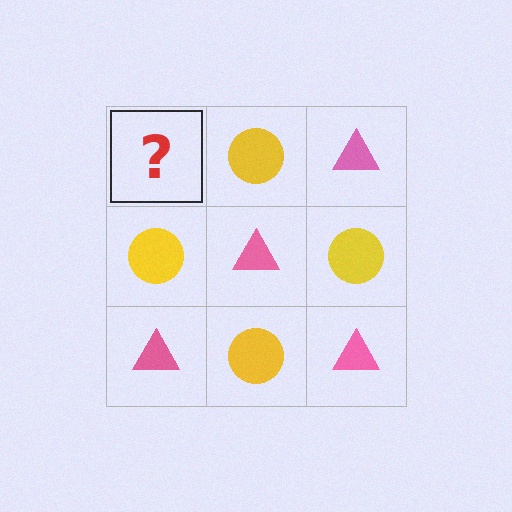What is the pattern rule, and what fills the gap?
The rule is that it alternates pink triangle and yellow circle in a checkerboard pattern. The gap should be filled with a pink triangle.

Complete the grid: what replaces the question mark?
The question mark should be replaced with a pink triangle.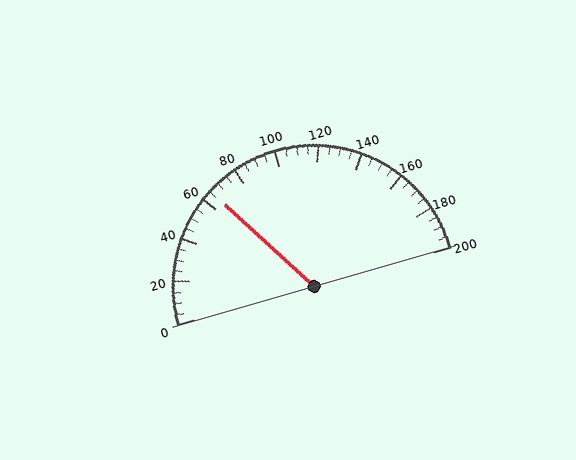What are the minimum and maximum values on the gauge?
The gauge ranges from 0 to 200.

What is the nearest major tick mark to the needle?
The nearest major tick mark is 60.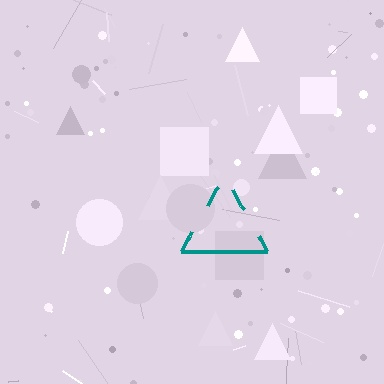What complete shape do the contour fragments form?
The contour fragments form a triangle.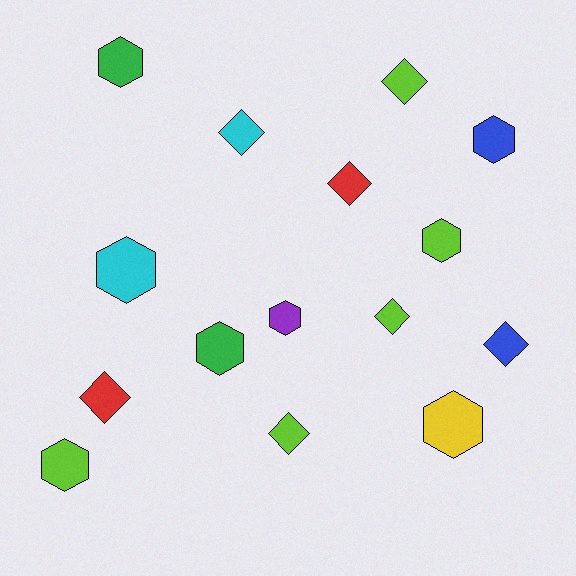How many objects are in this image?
There are 15 objects.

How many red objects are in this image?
There are 2 red objects.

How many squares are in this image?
There are no squares.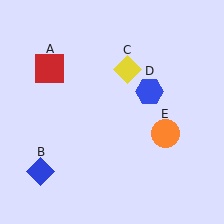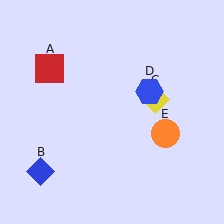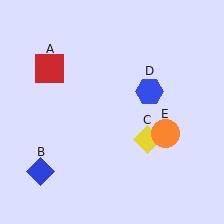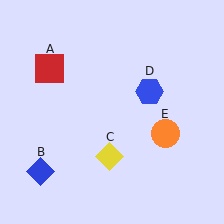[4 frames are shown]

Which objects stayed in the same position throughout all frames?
Red square (object A) and blue diamond (object B) and blue hexagon (object D) and orange circle (object E) remained stationary.